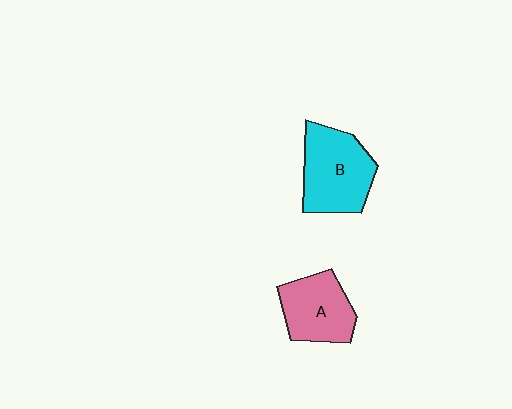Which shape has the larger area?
Shape B (cyan).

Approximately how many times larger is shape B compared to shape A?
Approximately 1.2 times.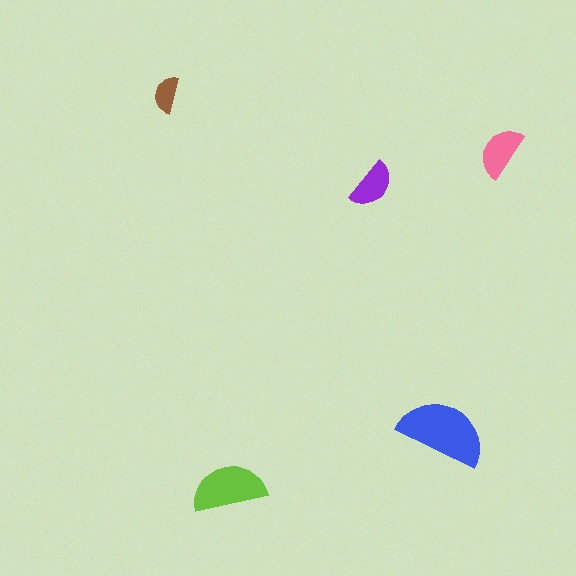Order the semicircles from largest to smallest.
the blue one, the lime one, the pink one, the purple one, the brown one.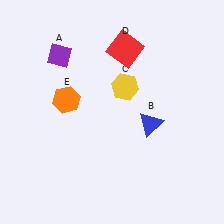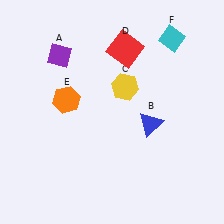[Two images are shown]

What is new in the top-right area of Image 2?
A cyan diamond (F) was added in the top-right area of Image 2.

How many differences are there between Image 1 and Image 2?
There is 1 difference between the two images.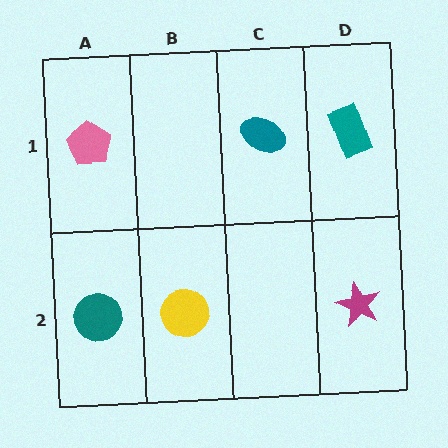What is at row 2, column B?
A yellow circle.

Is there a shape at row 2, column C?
No, that cell is empty.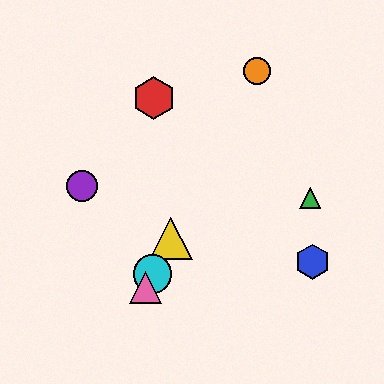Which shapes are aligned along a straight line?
The yellow triangle, the orange circle, the cyan circle, the pink triangle are aligned along a straight line.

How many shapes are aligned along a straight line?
4 shapes (the yellow triangle, the orange circle, the cyan circle, the pink triangle) are aligned along a straight line.